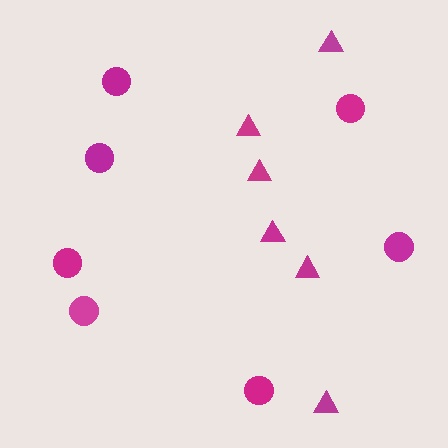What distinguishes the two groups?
There are 2 groups: one group of circles (7) and one group of triangles (6).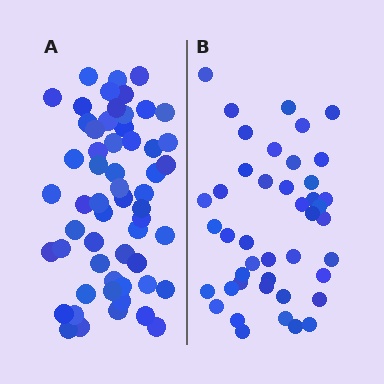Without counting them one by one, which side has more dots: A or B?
Region A (the left region) has more dots.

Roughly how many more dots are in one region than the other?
Region A has approximately 15 more dots than region B.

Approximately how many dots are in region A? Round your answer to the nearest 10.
About 60 dots. (The exact count is 57, which rounds to 60.)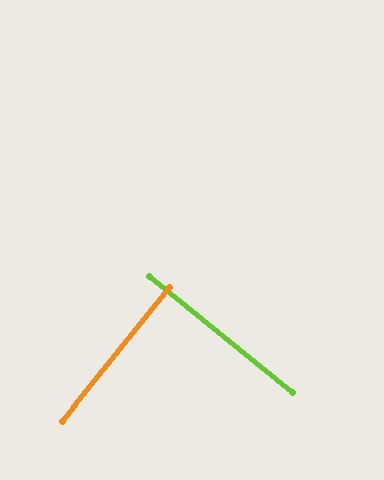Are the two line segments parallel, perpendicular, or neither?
Perpendicular — they meet at approximately 90°.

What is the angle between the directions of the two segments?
Approximately 90 degrees.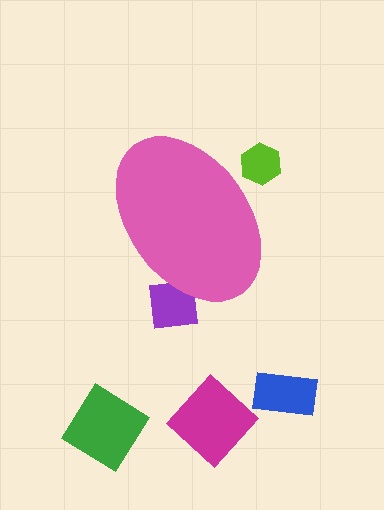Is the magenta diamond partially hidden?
No, the magenta diamond is fully visible.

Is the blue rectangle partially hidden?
No, the blue rectangle is fully visible.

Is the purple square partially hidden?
Yes, the purple square is partially hidden behind the pink ellipse.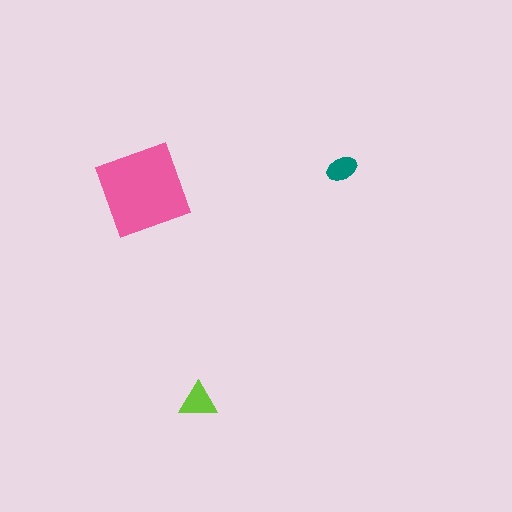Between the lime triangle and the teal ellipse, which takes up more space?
The lime triangle.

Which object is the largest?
The pink diamond.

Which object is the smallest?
The teal ellipse.